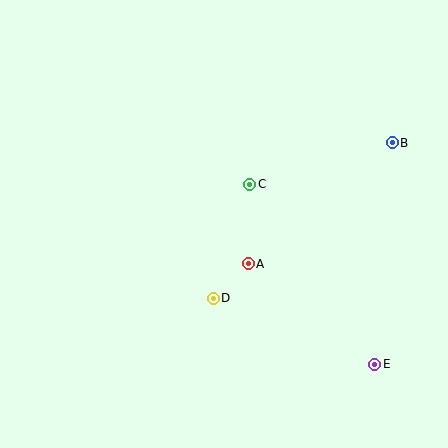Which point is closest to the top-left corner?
Point C is closest to the top-left corner.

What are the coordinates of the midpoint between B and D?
The midpoint between B and D is at (303, 220).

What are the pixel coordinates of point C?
Point C is at (250, 184).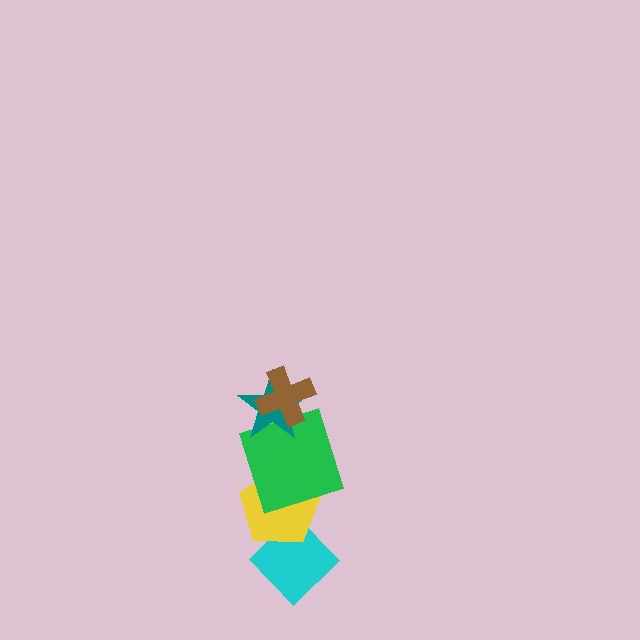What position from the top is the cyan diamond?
The cyan diamond is 5th from the top.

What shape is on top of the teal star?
The brown cross is on top of the teal star.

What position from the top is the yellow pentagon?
The yellow pentagon is 4th from the top.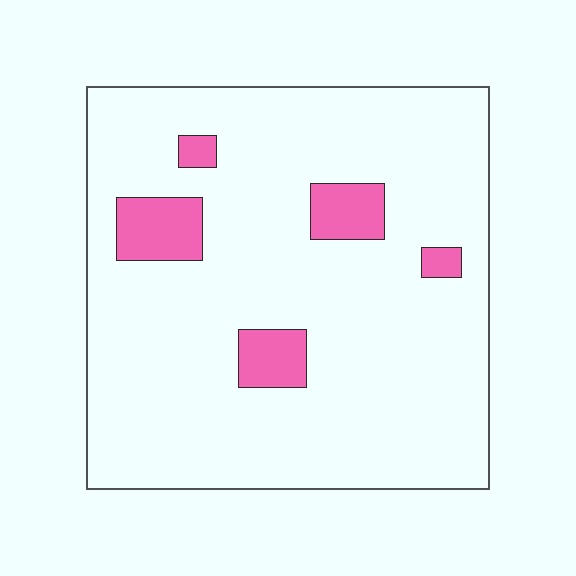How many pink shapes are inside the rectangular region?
5.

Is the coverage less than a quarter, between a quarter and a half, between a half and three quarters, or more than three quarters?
Less than a quarter.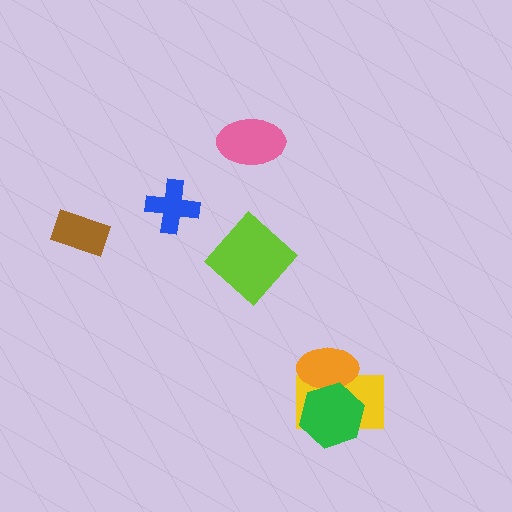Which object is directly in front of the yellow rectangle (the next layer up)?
The orange ellipse is directly in front of the yellow rectangle.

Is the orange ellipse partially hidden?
Yes, it is partially covered by another shape.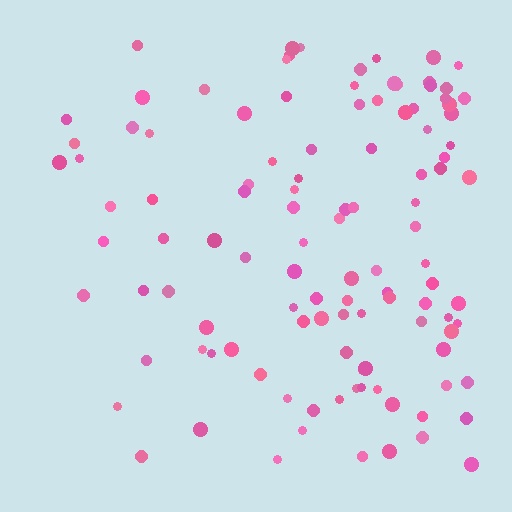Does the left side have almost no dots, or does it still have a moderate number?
Still a moderate number, just noticeably fewer than the right.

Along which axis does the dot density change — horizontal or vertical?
Horizontal.